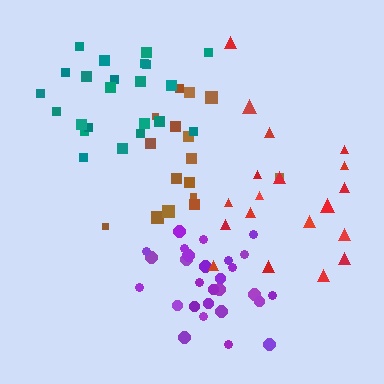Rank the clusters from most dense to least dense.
purple, teal, brown, red.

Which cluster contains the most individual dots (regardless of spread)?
Purple (30).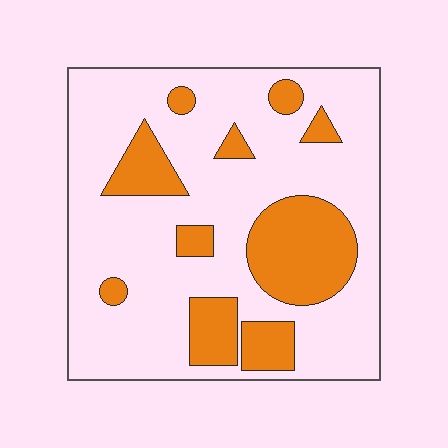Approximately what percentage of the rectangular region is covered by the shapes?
Approximately 25%.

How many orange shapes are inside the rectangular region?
10.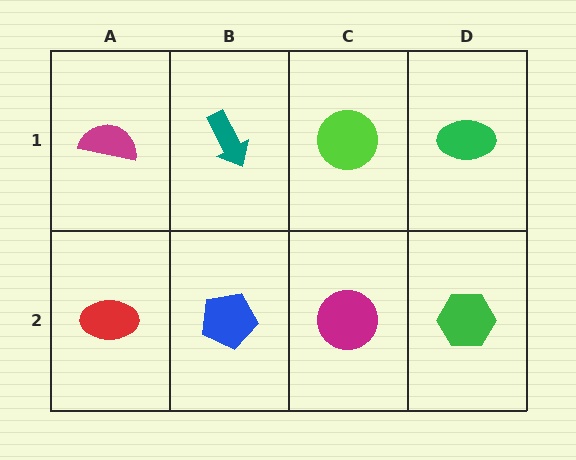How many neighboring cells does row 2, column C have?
3.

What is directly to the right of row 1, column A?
A teal arrow.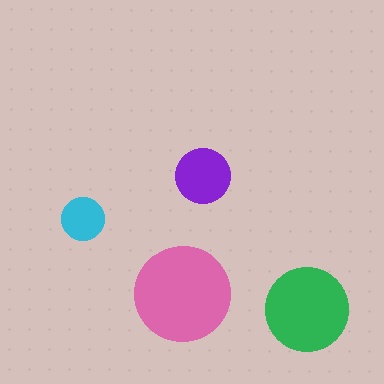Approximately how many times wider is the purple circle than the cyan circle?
About 1.5 times wider.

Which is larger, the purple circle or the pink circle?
The pink one.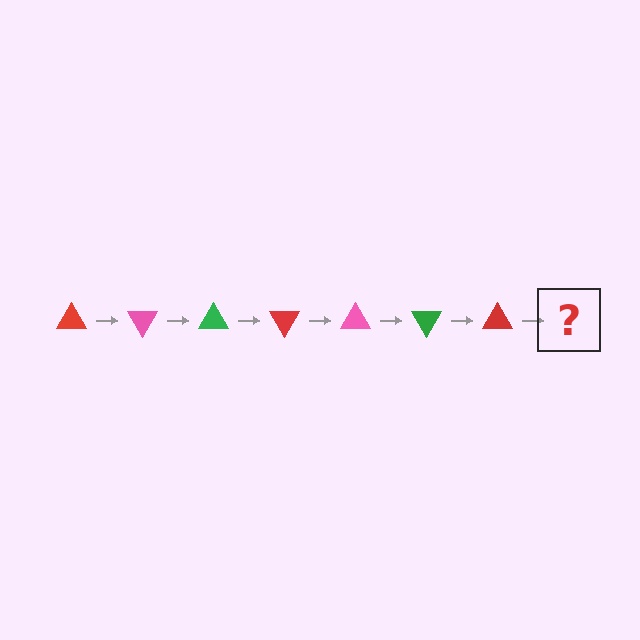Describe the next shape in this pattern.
It should be a pink triangle, rotated 420 degrees from the start.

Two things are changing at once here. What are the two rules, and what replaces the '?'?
The two rules are that it rotates 60 degrees each step and the color cycles through red, pink, and green. The '?' should be a pink triangle, rotated 420 degrees from the start.